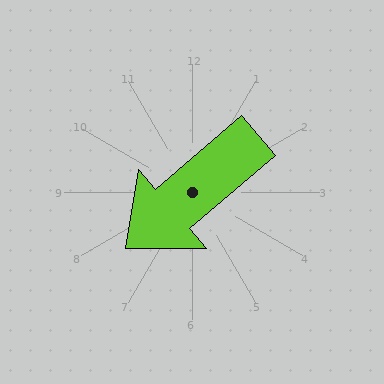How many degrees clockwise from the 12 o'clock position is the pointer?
Approximately 230 degrees.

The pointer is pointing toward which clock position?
Roughly 8 o'clock.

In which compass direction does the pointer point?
Southwest.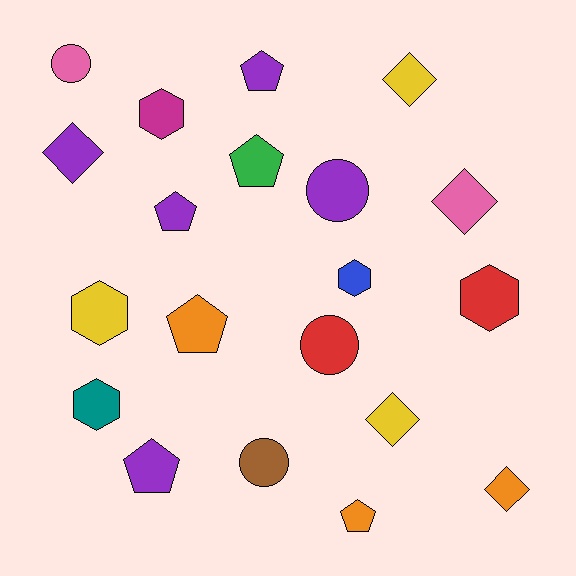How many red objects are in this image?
There are 2 red objects.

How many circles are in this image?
There are 4 circles.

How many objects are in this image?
There are 20 objects.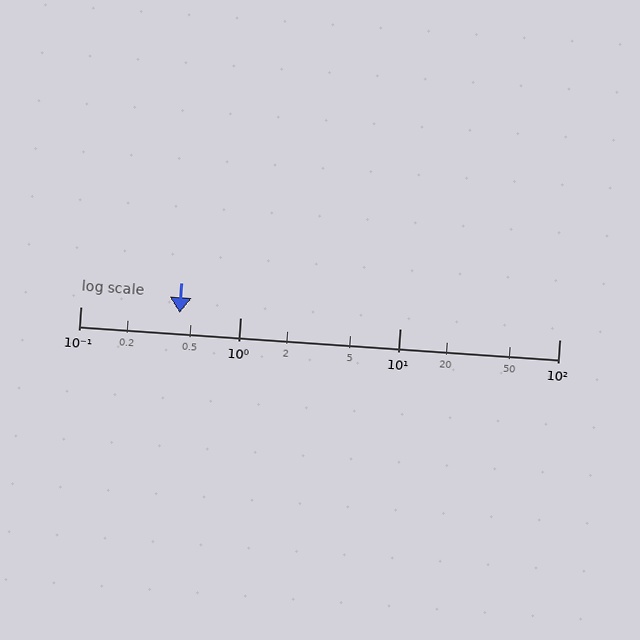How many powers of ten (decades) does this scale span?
The scale spans 3 decades, from 0.1 to 100.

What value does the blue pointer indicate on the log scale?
The pointer indicates approximately 0.42.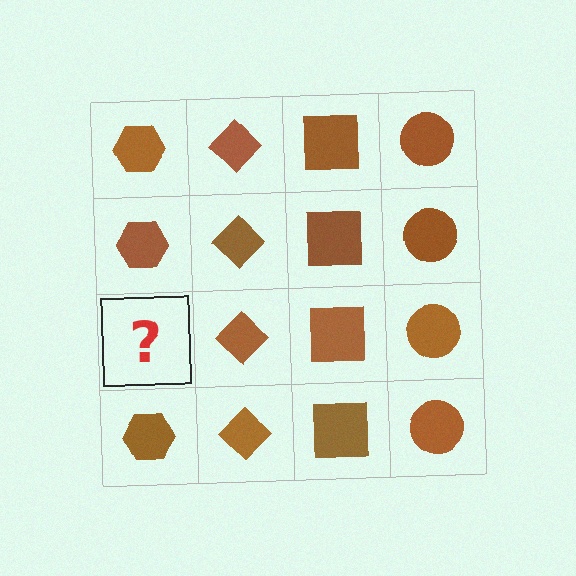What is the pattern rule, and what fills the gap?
The rule is that each column has a consistent shape. The gap should be filled with a brown hexagon.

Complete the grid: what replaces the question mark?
The question mark should be replaced with a brown hexagon.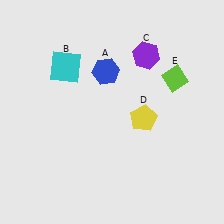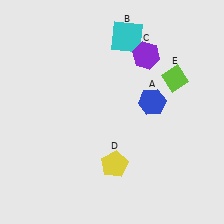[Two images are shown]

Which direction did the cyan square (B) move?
The cyan square (B) moved right.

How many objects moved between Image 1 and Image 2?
3 objects moved between the two images.